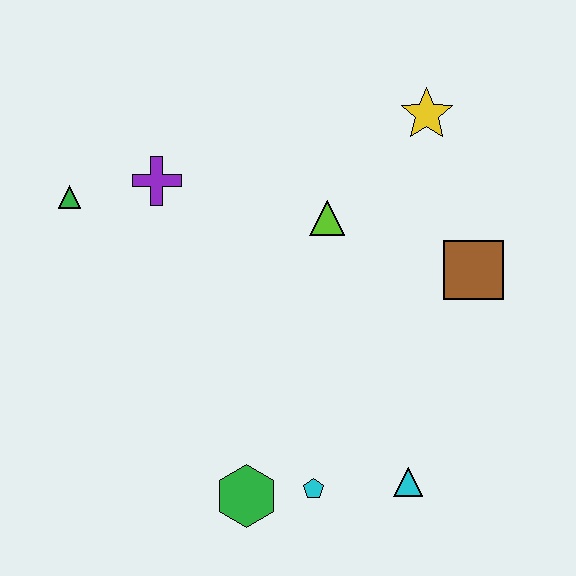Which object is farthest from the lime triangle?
The green hexagon is farthest from the lime triangle.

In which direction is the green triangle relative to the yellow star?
The green triangle is to the left of the yellow star.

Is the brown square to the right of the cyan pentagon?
Yes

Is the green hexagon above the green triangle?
No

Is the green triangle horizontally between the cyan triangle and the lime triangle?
No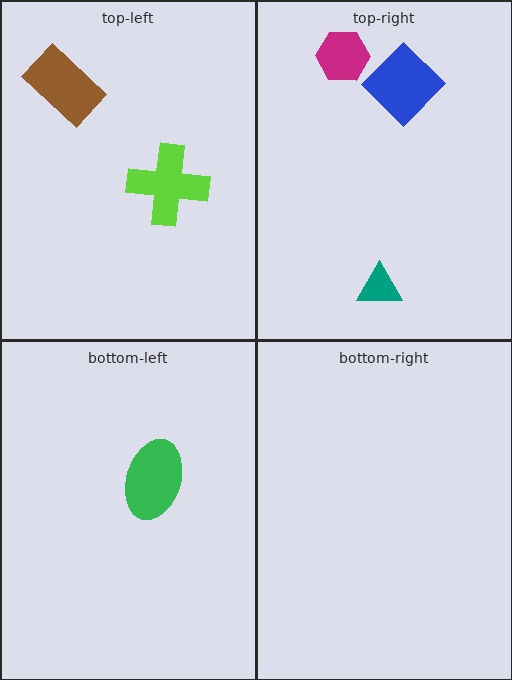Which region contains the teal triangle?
The top-right region.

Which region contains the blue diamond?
The top-right region.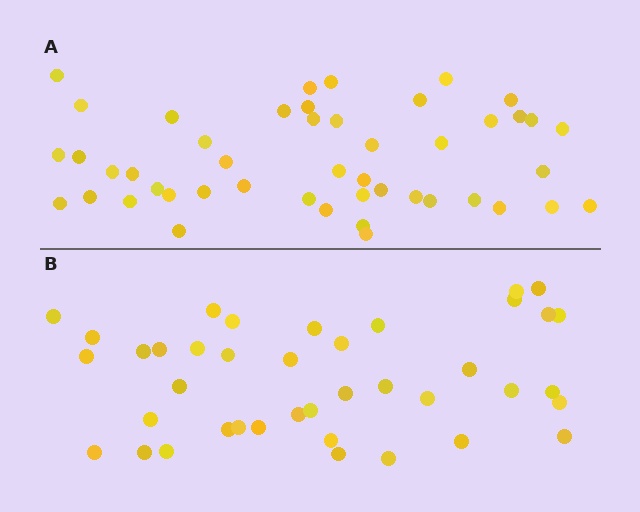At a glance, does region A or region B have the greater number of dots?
Region A (the top region) has more dots.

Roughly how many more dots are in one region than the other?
Region A has roughly 8 or so more dots than region B.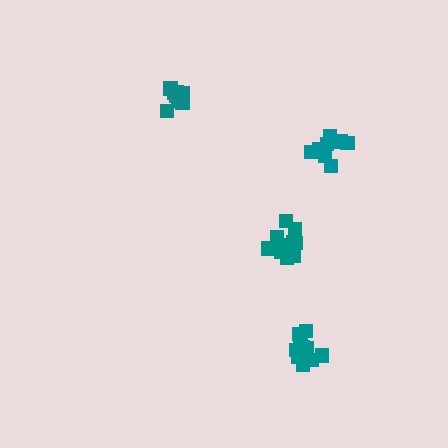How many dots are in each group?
Group 1: 12 dots, Group 2: 12 dots, Group 3: 8 dots, Group 4: 11 dots (43 total).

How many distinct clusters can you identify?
There are 4 distinct clusters.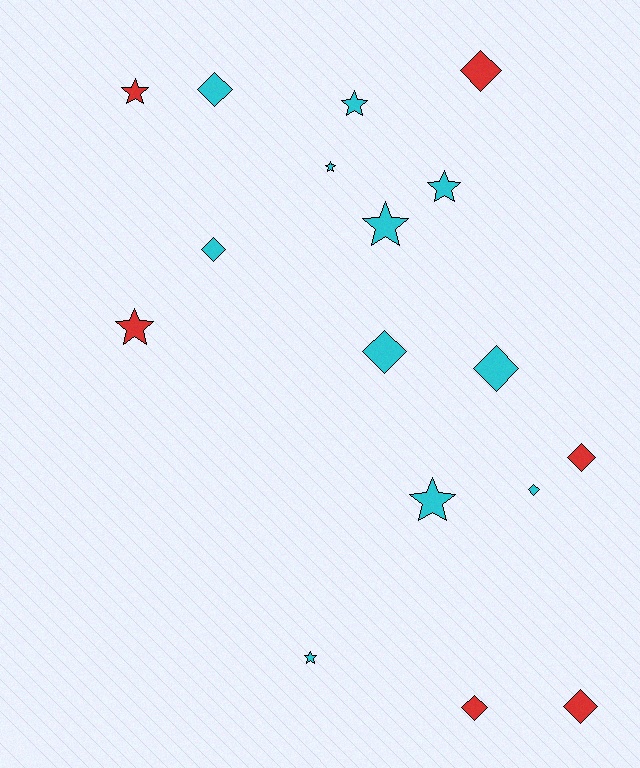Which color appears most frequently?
Cyan, with 11 objects.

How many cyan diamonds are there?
There are 5 cyan diamonds.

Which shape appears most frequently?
Diamond, with 9 objects.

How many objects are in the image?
There are 17 objects.